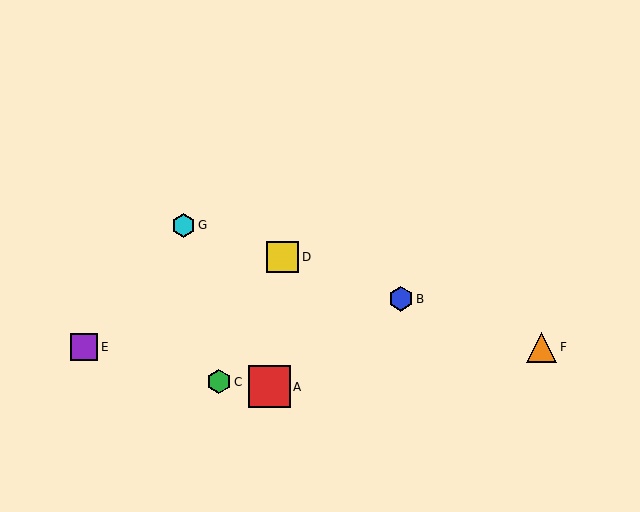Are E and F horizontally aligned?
Yes, both are at y≈347.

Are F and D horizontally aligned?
No, F is at y≈347 and D is at y≈257.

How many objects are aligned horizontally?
2 objects (E, F) are aligned horizontally.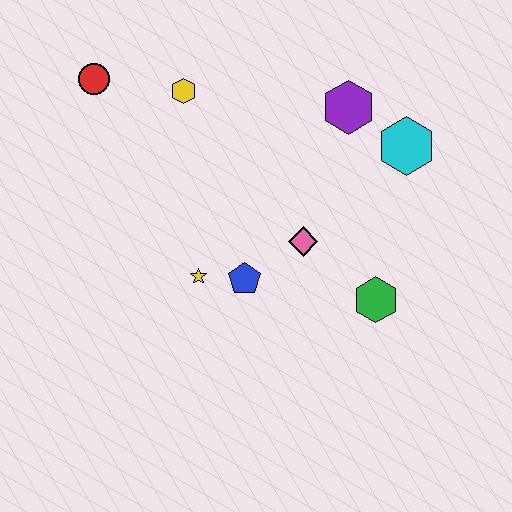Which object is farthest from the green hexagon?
The red circle is farthest from the green hexagon.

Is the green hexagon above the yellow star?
No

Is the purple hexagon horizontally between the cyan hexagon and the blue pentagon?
Yes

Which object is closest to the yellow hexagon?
The red circle is closest to the yellow hexagon.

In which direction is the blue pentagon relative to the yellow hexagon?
The blue pentagon is below the yellow hexagon.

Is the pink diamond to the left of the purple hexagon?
Yes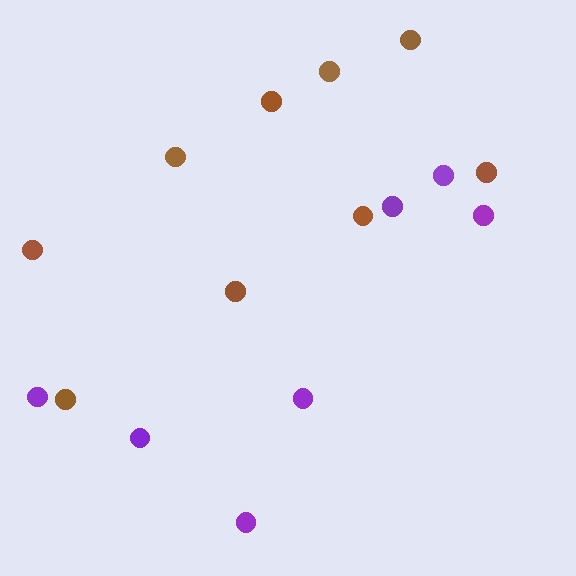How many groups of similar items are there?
There are 2 groups: one group of brown circles (9) and one group of purple circles (7).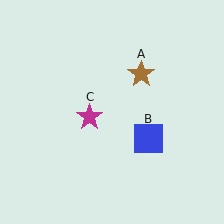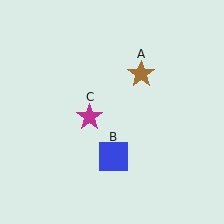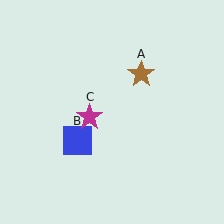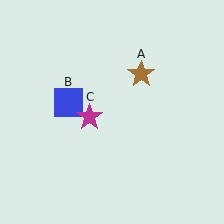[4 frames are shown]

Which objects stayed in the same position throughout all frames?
Brown star (object A) and magenta star (object C) remained stationary.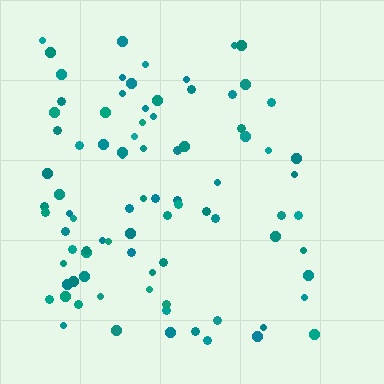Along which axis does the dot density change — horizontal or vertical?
Horizontal.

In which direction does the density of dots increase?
From right to left, with the left side densest.